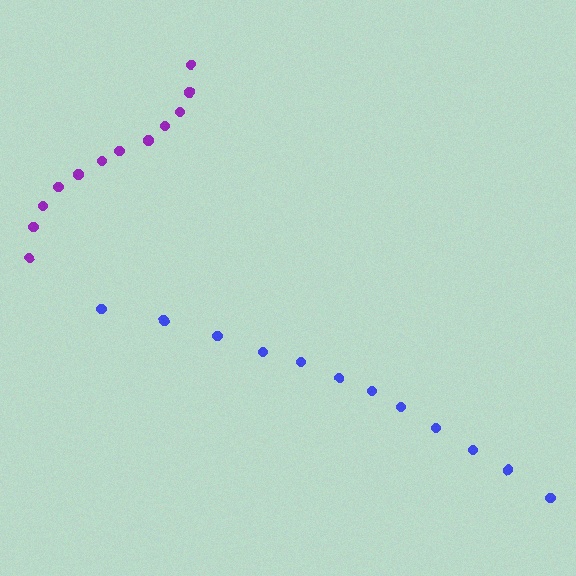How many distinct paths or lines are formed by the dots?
There are 2 distinct paths.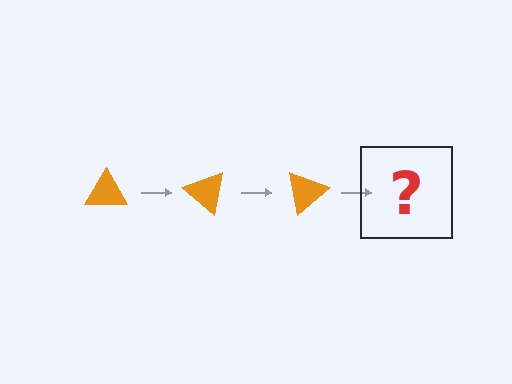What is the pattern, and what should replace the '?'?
The pattern is that the triangle rotates 40 degrees each step. The '?' should be an orange triangle rotated 120 degrees.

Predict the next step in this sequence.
The next step is an orange triangle rotated 120 degrees.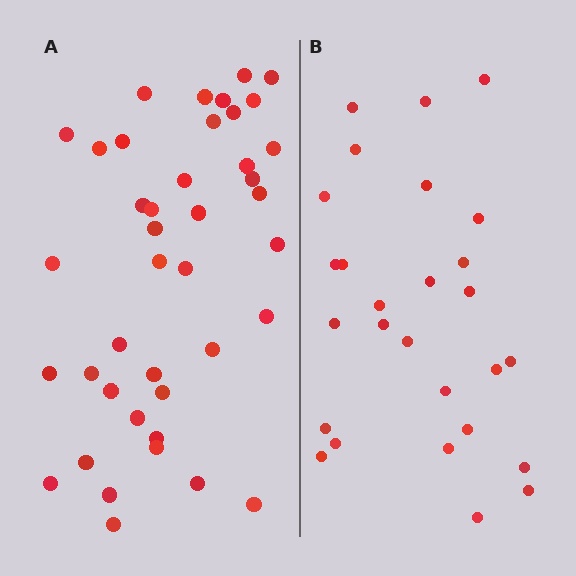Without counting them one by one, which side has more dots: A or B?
Region A (the left region) has more dots.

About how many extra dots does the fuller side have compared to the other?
Region A has approximately 15 more dots than region B.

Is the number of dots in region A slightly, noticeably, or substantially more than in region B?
Region A has substantially more. The ratio is roughly 1.5 to 1.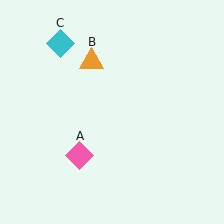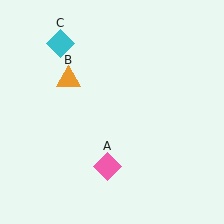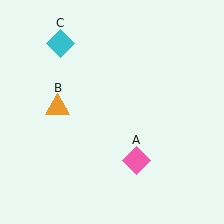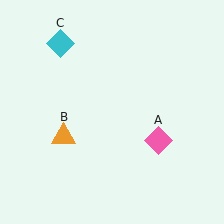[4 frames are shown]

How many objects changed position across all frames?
2 objects changed position: pink diamond (object A), orange triangle (object B).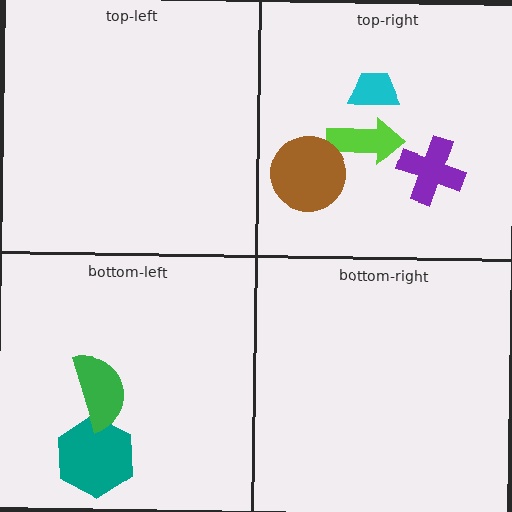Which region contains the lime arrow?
The top-right region.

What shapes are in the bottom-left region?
The teal hexagon, the green semicircle.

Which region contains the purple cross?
The top-right region.